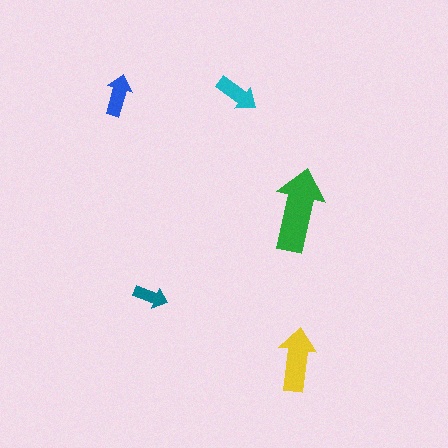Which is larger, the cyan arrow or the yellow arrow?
The yellow one.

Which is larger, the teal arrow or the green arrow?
The green one.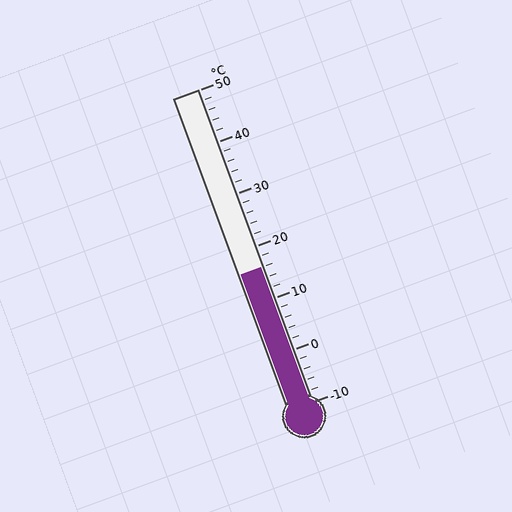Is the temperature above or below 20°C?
The temperature is below 20°C.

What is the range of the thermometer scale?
The thermometer scale ranges from -10°C to 50°C.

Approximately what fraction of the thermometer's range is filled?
The thermometer is filled to approximately 45% of its range.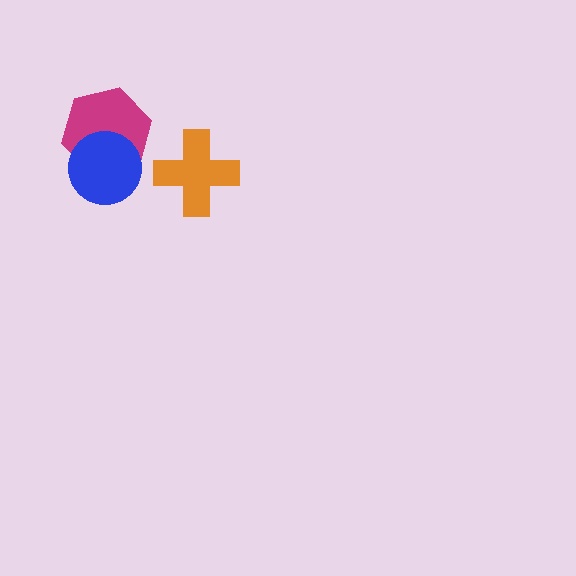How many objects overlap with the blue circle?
1 object overlaps with the blue circle.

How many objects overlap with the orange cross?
0 objects overlap with the orange cross.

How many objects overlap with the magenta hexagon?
1 object overlaps with the magenta hexagon.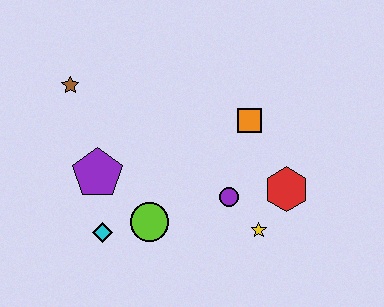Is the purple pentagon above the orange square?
No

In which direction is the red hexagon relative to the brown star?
The red hexagon is to the right of the brown star.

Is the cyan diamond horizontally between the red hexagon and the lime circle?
No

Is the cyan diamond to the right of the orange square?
No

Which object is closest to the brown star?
The purple pentagon is closest to the brown star.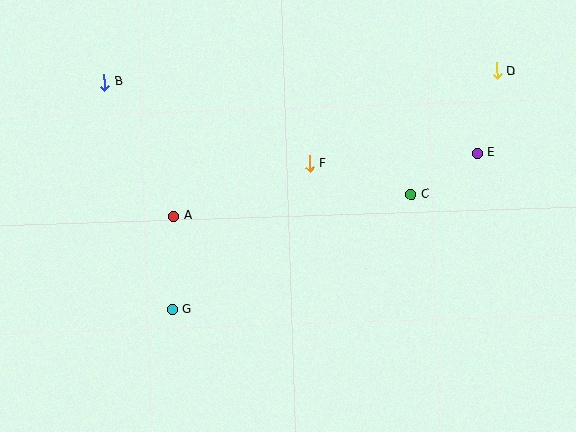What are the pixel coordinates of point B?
Point B is at (104, 82).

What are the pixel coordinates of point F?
Point F is at (310, 164).